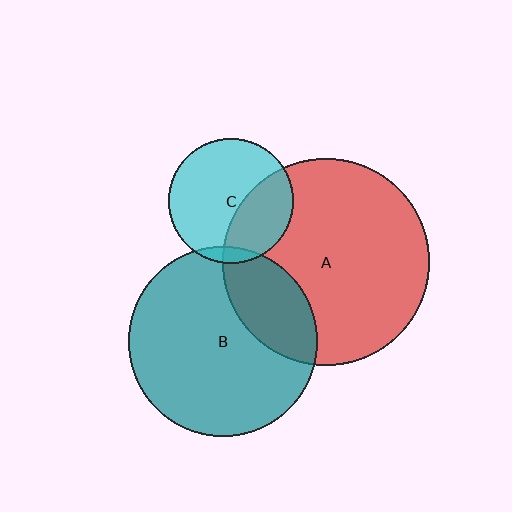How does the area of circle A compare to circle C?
Approximately 2.7 times.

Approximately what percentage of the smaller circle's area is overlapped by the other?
Approximately 5%.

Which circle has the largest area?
Circle A (red).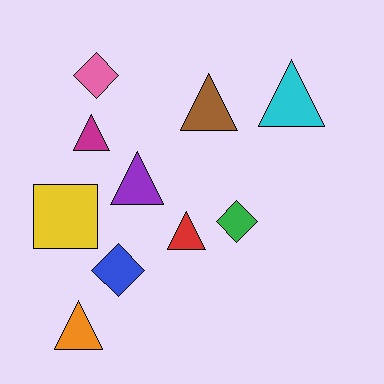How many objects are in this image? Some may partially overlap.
There are 10 objects.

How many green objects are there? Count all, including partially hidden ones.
There is 1 green object.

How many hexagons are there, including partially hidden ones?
There are no hexagons.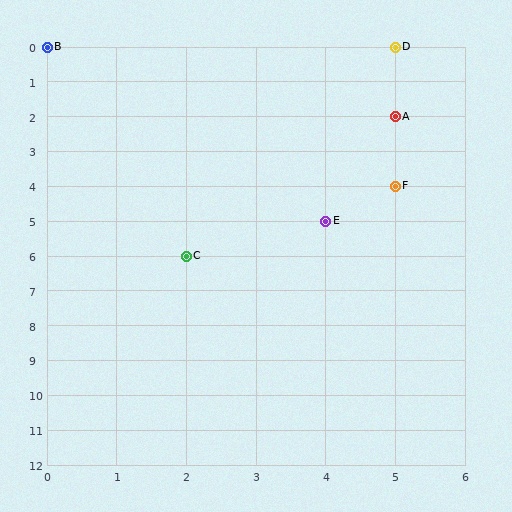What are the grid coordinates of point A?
Point A is at grid coordinates (5, 2).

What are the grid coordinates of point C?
Point C is at grid coordinates (2, 6).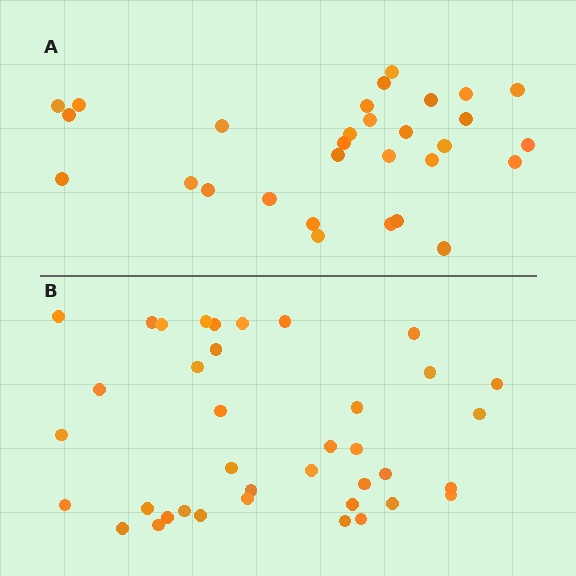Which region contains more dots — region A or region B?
Region B (the bottom region) has more dots.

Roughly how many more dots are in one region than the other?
Region B has roughly 8 or so more dots than region A.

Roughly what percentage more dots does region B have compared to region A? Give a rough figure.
About 25% more.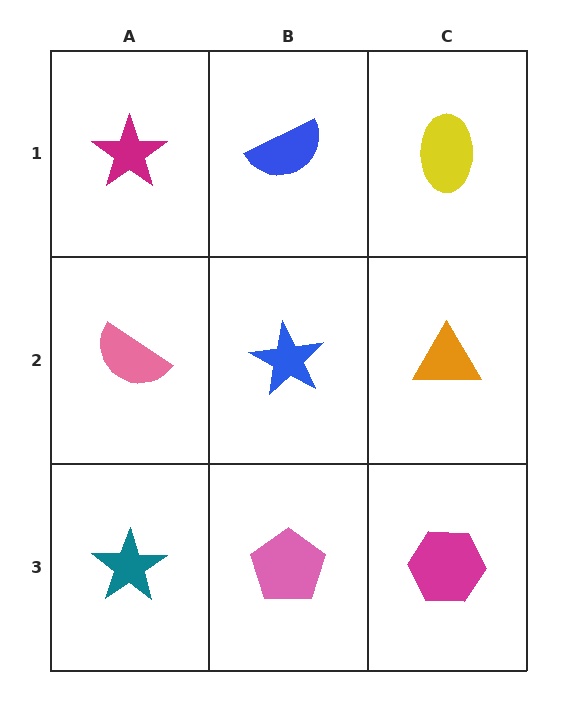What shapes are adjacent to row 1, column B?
A blue star (row 2, column B), a magenta star (row 1, column A), a yellow ellipse (row 1, column C).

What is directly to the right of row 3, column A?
A pink pentagon.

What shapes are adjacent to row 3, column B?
A blue star (row 2, column B), a teal star (row 3, column A), a magenta hexagon (row 3, column C).